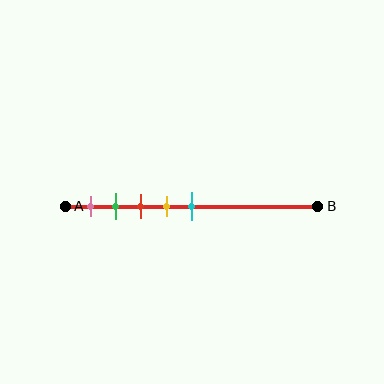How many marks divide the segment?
There are 5 marks dividing the segment.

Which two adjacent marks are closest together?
The green and red marks are the closest adjacent pair.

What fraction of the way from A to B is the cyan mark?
The cyan mark is approximately 50% (0.5) of the way from A to B.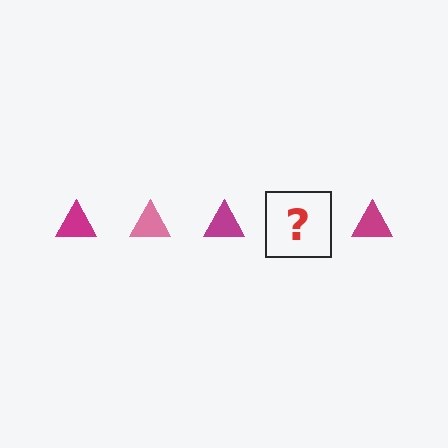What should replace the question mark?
The question mark should be replaced with a pink triangle.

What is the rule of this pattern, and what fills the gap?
The rule is that the pattern cycles through magenta, pink triangles. The gap should be filled with a pink triangle.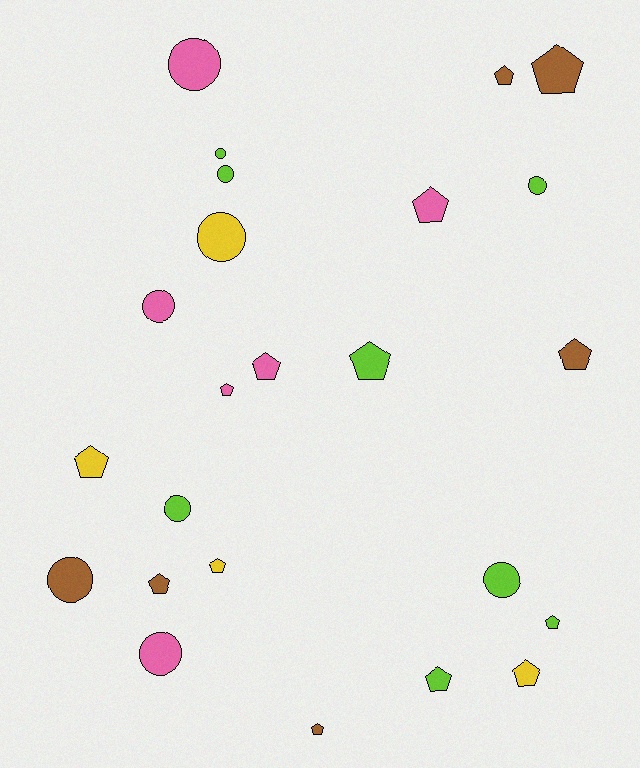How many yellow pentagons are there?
There are 3 yellow pentagons.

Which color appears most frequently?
Lime, with 8 objects.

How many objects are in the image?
There are 24 objects.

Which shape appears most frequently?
Pentagon, with 14 objects.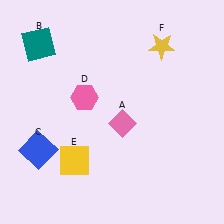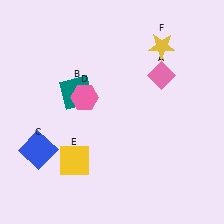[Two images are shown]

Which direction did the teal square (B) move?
The teal square (B) moved down.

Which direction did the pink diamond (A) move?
The pink diamond (A) moved up.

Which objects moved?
The objects that moved are: the pink diamond (A), the teal square (B).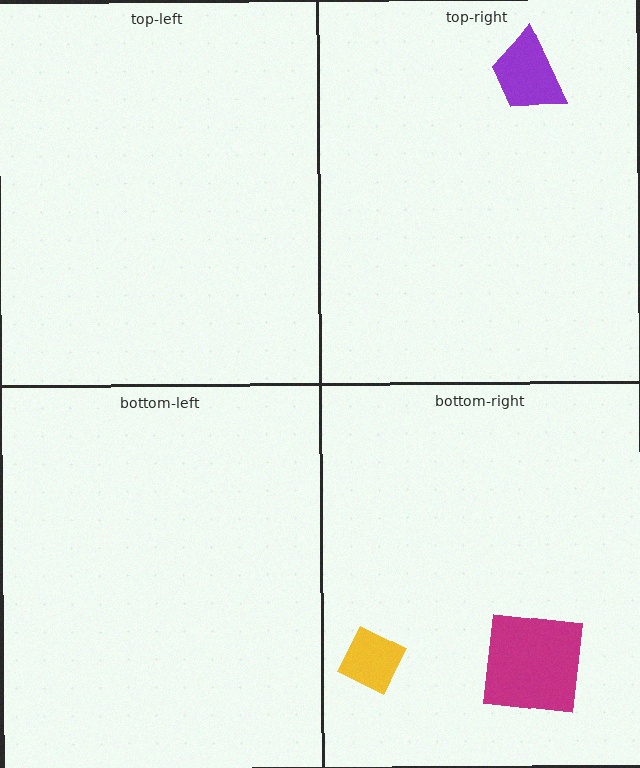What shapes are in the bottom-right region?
The magenta square, the yellow diamond.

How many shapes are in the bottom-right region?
2.